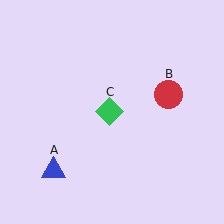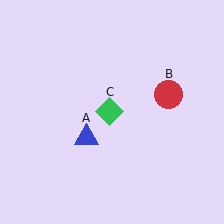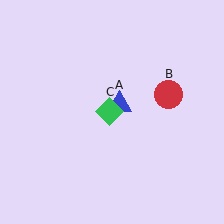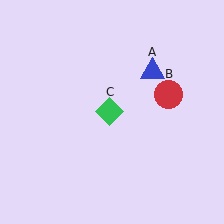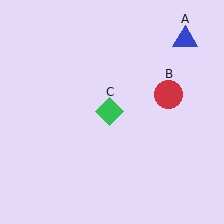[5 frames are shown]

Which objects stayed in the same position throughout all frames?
Red circle (object B) and green diamond (object C) remained stationary.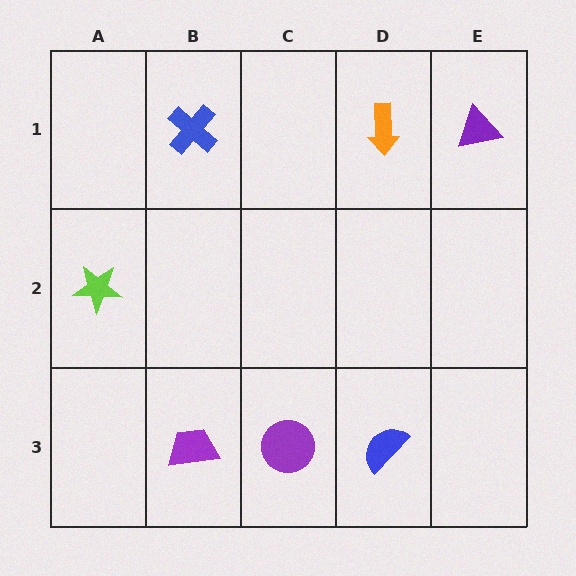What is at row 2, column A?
A lime star.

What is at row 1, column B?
A blue cross.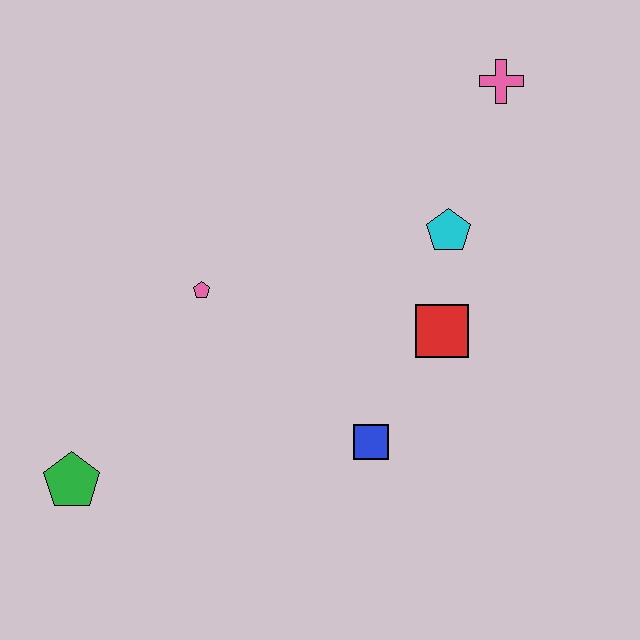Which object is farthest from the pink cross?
The green pentagon is farthest from the pink cross.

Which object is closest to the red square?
The cyan pentagon is closest to the red square.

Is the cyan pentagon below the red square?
No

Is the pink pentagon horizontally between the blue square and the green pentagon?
Yes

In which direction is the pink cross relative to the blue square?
The pink cross is above the blue square.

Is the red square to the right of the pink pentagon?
Yes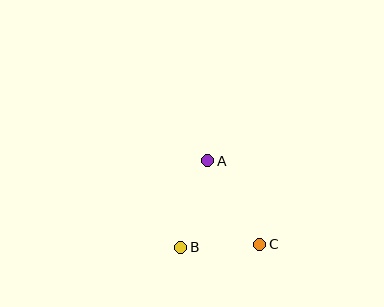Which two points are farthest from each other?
Points A and C are farthest from each other.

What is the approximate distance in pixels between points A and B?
The distance between A and B is approximately 91 pixels.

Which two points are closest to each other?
Points B and C are closest to each other.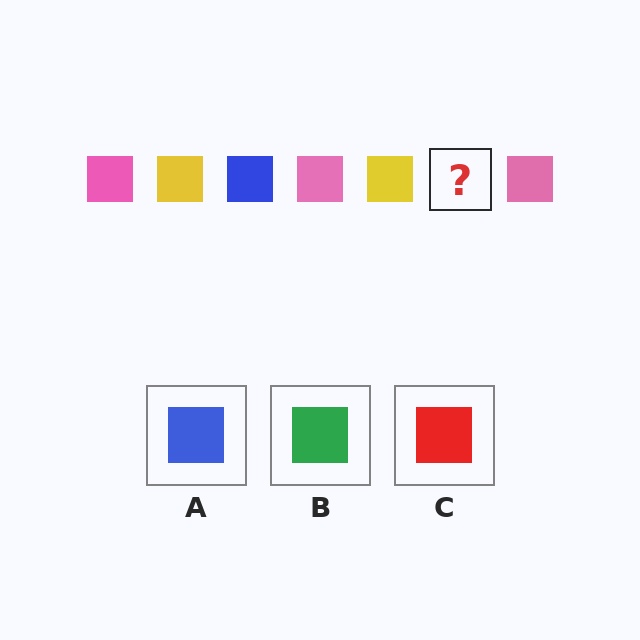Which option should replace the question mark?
Option A.